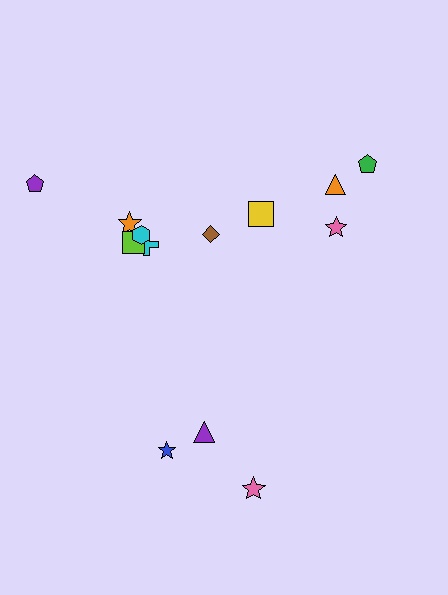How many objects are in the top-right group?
There are 4 objects.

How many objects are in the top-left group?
There are 6 objects.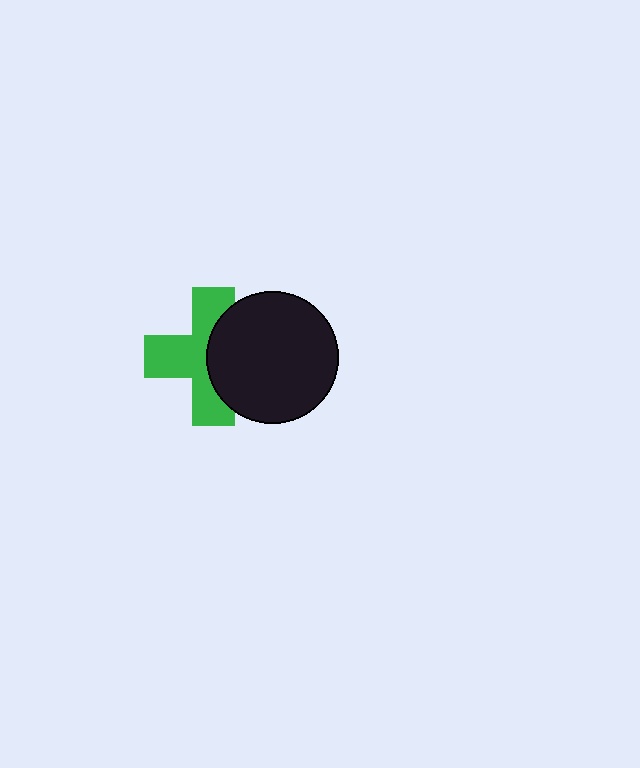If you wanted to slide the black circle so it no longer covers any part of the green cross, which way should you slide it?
Slide it right — that is the most direct way to separate the two shapes.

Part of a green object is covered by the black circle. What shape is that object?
It is a cross.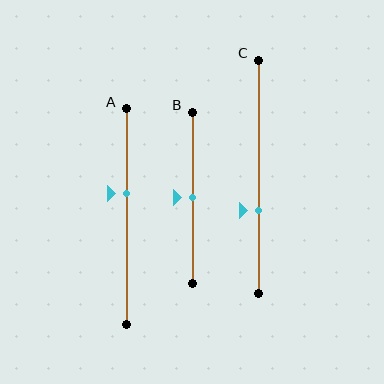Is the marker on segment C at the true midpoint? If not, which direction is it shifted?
No, the marker on segment C is shifted downward by about 14% of the segment length.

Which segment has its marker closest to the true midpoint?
Segment B has its marker closest to the true midpoint.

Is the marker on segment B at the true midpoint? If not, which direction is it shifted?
Yes, the marker on segment B is at the true midpoint.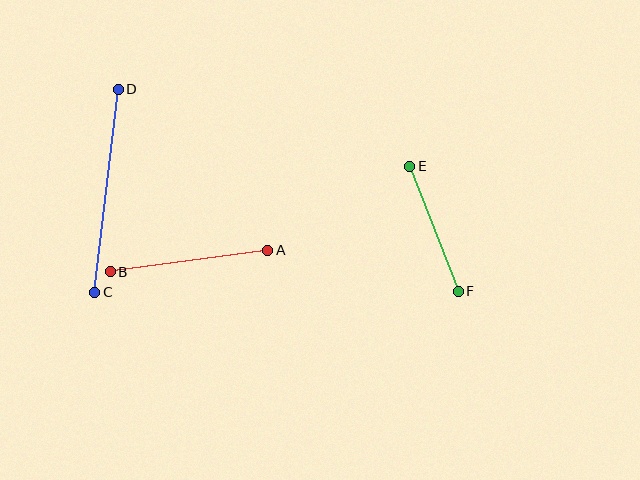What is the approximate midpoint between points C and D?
The midpoint is at approximately (106, 191) pixels.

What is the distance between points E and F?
The distance is approximately 134 pixels.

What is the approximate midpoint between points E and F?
The midpoint is at approximately (434, 229) pixels.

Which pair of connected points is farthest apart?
Points C and D are farthest apart.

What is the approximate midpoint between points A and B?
The midpoint is at approximately (189, 261) pixels.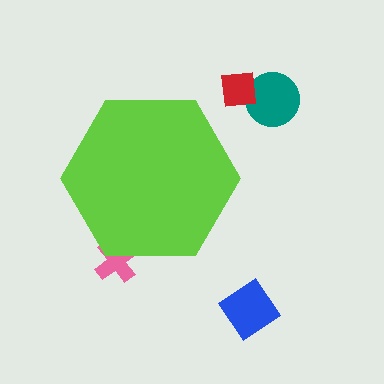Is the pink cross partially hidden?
Yes, the pink cross is partially hidden behind the lime hexagon.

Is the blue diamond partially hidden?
No, the blue diamond is fully visible.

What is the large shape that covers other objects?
A lime hexagon.